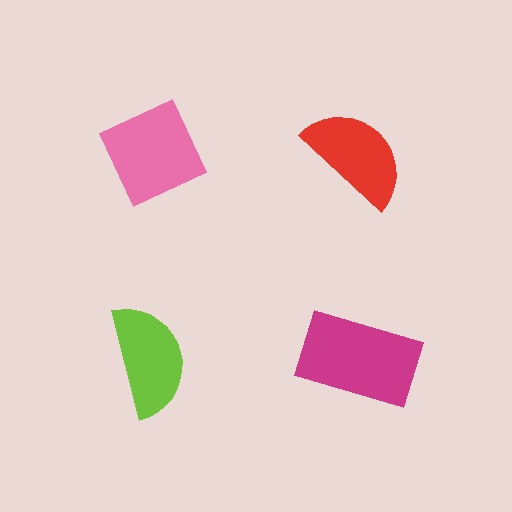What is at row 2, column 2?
A magenta rectangle.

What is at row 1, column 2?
A red semicircle.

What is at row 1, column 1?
A pink diamond.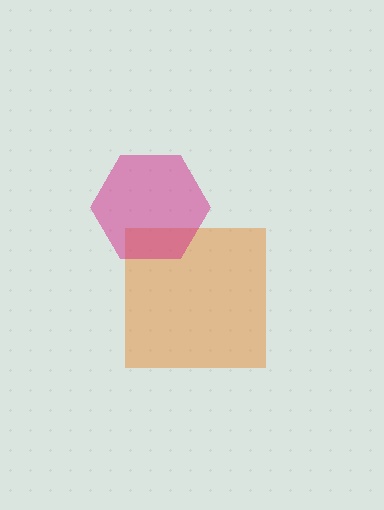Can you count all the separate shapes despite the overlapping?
Yes, there are 2 separate shapes.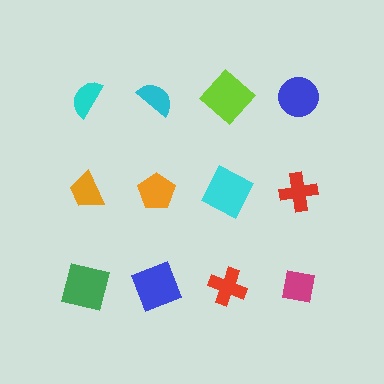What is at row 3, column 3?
A red cross.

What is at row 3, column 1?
A green square.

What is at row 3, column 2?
A blue square.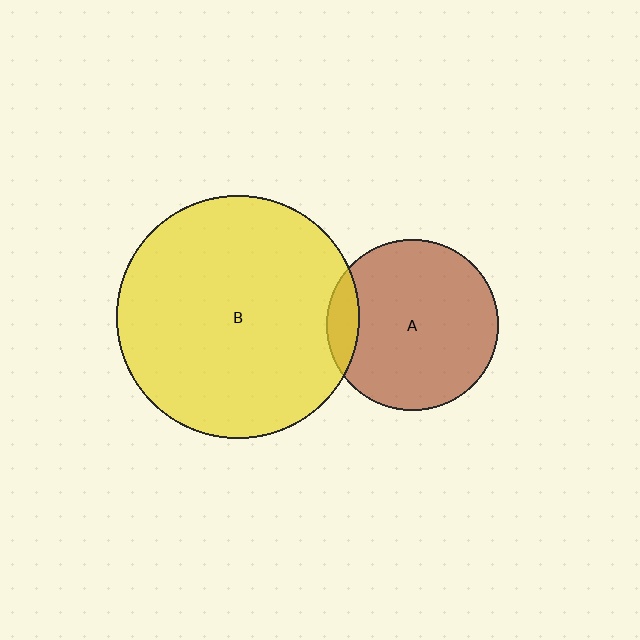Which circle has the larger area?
Circle B (yellow).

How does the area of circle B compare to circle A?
Approximately 2.0 times.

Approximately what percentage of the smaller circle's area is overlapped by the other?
Approximately 10%.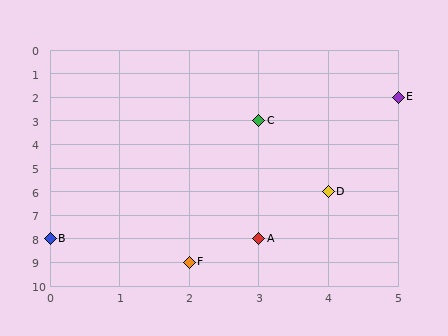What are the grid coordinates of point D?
Point D is at grid coordinates (4, 6).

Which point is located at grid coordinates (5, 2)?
Point E is at (5, 2).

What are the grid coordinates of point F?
Point F is at grid coordinates (2, 9).